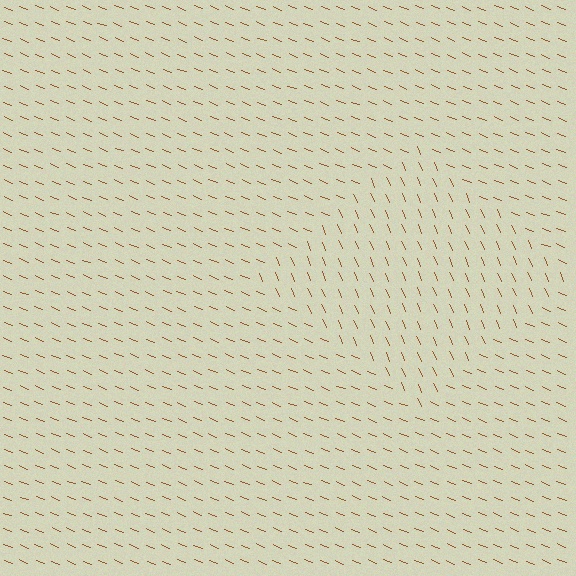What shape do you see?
I see a diamond.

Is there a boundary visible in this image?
Yes, there is a texture boundary formed by a change in line orientation.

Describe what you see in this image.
The image is filled with small brown line segments. A diamond region in the image has lines oriented differently from the surrounding lines, creating a visible texture boundary.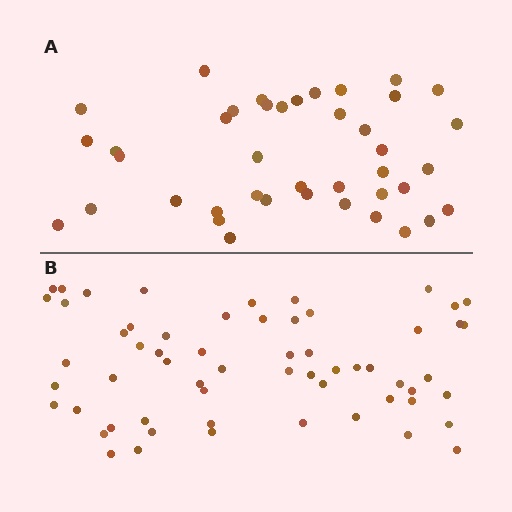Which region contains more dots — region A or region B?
Region B (the bottom region) has more dots.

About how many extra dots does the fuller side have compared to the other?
Region B has approximately 20 more dots than region A.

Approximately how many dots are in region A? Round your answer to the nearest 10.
About 40 dots. (The exact count is 41, which rounds to 40.)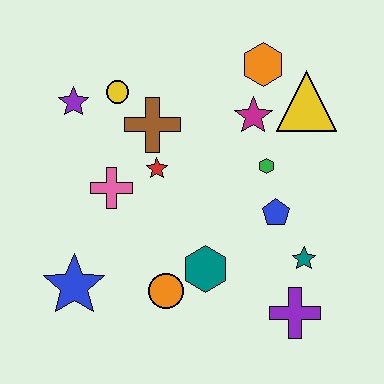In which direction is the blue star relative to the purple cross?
The blue star is to the left of the purple cross.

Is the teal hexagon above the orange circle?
Yes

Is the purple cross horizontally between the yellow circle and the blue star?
No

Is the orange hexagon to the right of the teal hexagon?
Yes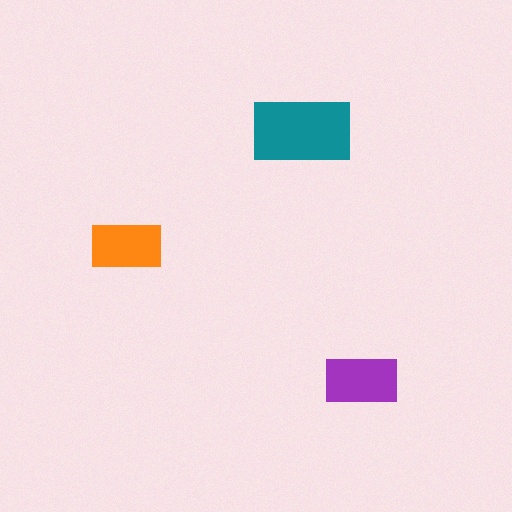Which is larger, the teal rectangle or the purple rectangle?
The teal one.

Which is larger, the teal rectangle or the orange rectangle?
The teal one.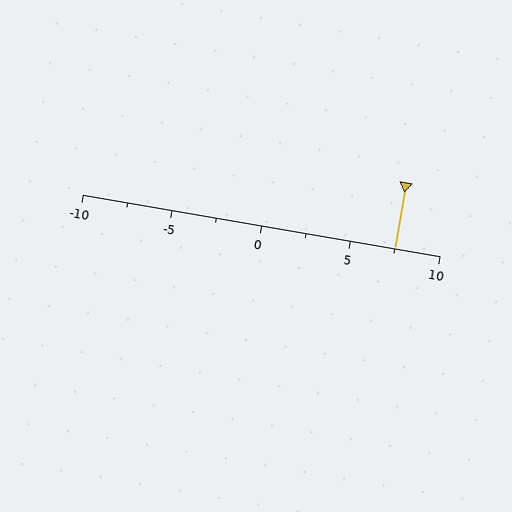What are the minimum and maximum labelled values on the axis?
The axis runs from -10 to 10.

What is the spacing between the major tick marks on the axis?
The major ticks are spaced 5 apart.